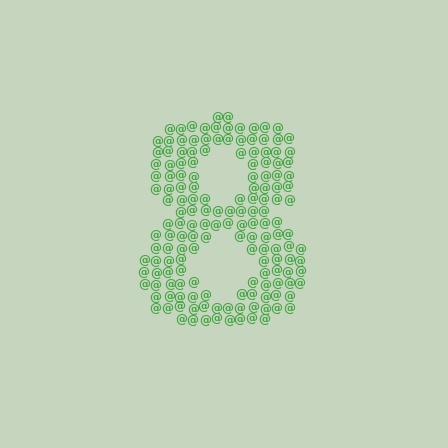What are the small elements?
The small elements are at signs.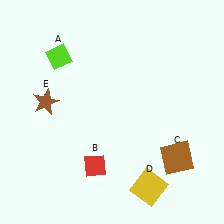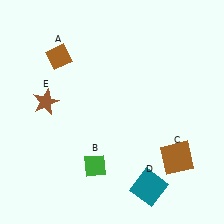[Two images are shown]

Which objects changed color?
A changed from lime to brown. B changed from red to green. D changed from yellow to teal.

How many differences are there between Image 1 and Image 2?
There are 3 differences between the two images.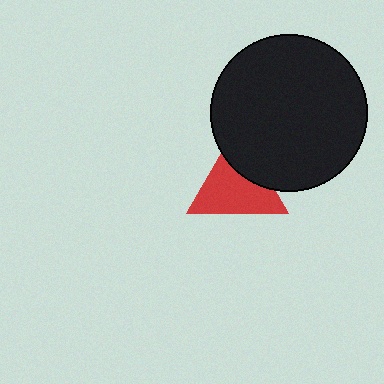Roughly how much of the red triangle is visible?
Most of it is visible (roughly 69%).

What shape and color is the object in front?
The object in front is a black circle.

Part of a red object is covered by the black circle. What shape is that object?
It is a triangle.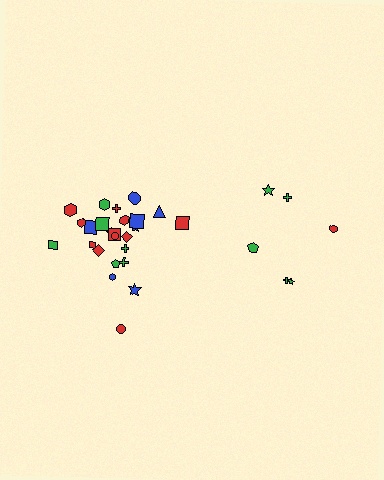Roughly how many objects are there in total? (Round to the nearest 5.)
Roughly 30 objects in total.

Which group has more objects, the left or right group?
The left group.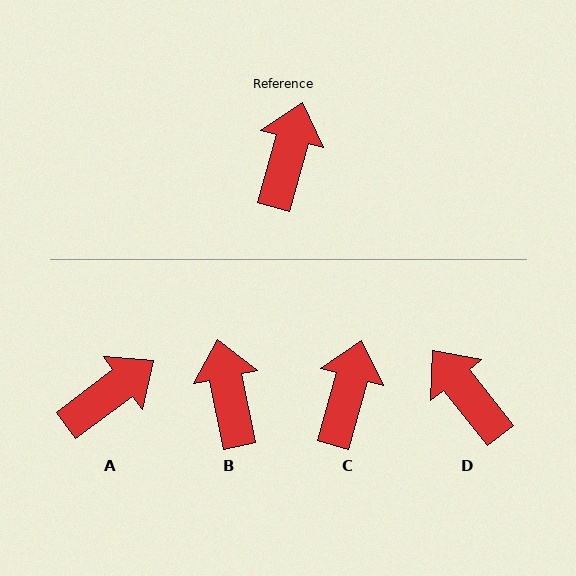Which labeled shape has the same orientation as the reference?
C.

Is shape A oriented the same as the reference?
No, it is off by about 38 degrees.